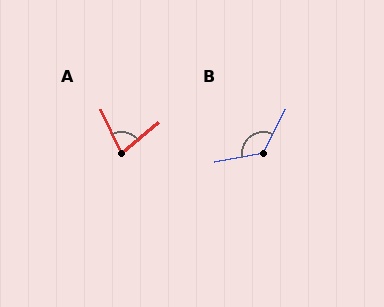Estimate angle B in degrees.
Approximately 127 degrees.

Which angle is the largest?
B, at approximately 127 degrees.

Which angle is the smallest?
A, at approximately 75 degrees.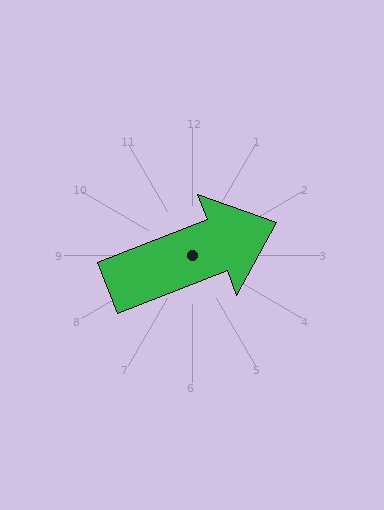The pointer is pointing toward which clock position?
Roughly 2 o'clock.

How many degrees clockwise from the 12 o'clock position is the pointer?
Approximately 69 degrees.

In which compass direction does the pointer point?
East.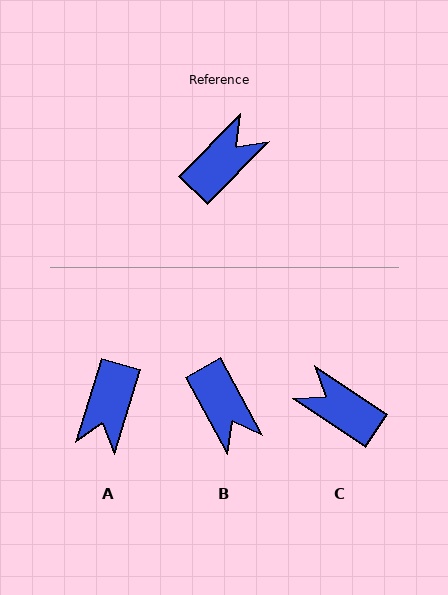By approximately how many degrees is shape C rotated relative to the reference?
Approximately 101 degrees counter-clockwise.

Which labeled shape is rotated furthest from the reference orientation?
A, about 152 degrees away.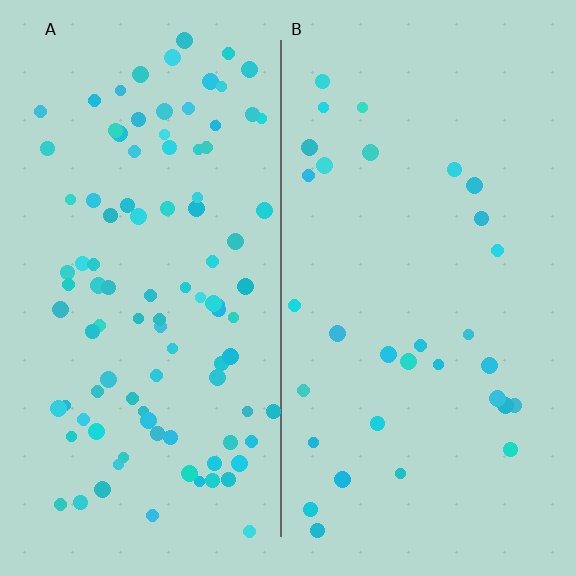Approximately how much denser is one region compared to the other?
Approximately 3.1× — region A over region B.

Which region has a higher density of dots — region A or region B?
A (the left).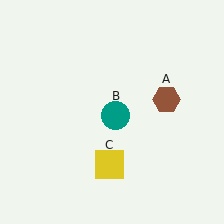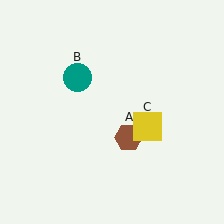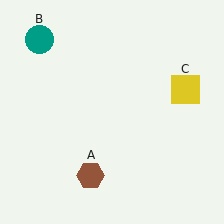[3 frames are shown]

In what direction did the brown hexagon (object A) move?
The brown hexagon (object A) moved down and to the left.